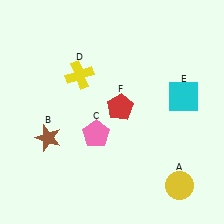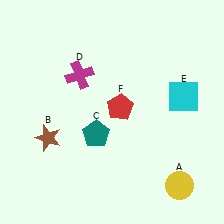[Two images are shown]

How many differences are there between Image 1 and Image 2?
There are 2 differences between the two images.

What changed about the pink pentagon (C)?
In Image 1, C is pink. In Image 2, it changed to teal.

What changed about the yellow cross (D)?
In Image 1, D is yellow. In Image 2, it changed to magenta.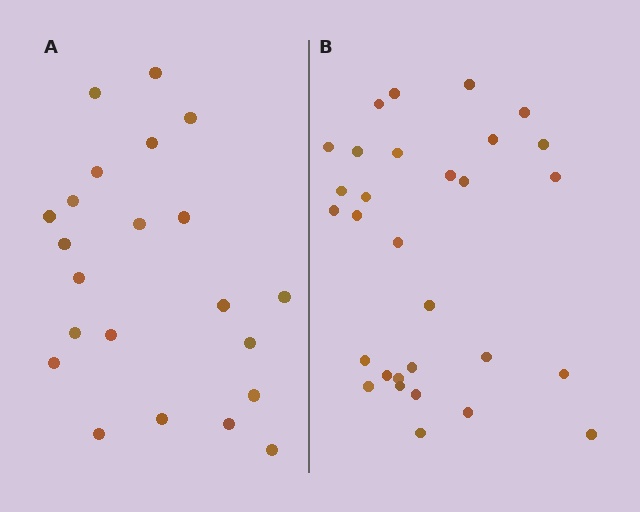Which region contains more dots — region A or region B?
Region B (the right region) has more dots.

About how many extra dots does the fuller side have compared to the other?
Region B has roughly 8 or so more dots than region A.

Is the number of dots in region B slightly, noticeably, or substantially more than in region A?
Region B has noticeably more, but not dramatically so. The ratio is roughly 1.4 to 1.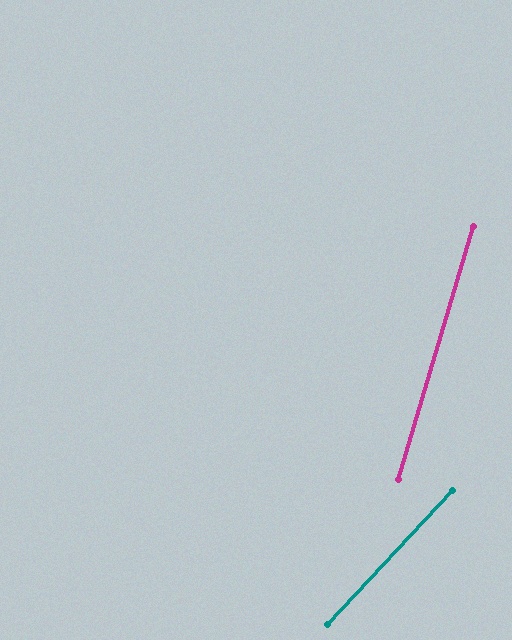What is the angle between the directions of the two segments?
Approximately 27 degrees.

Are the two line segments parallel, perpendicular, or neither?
Neither parallel nor perpendicular — they differ by about 27°.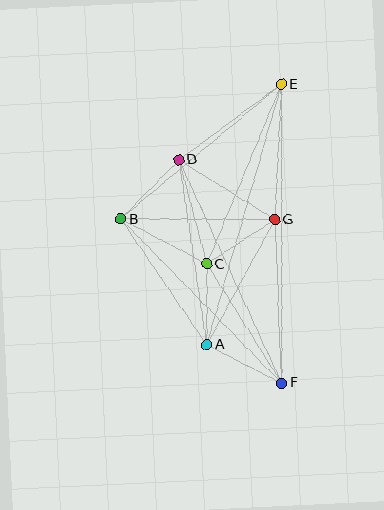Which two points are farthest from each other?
Points E and F are farthest from each other.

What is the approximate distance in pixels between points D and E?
The distance between D and E is approximately 127 pixels.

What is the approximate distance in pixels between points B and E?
The distance between B and E is approximately 209 pixels.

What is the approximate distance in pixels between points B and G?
The distance between B and G is approximately 154 pixels.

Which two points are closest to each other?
Points A and C are closest to each other.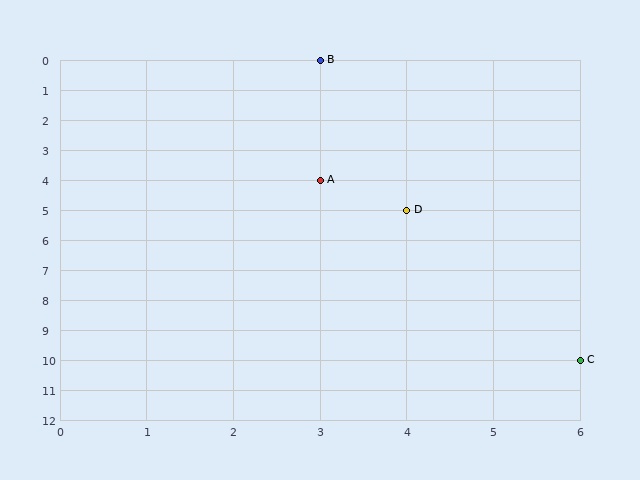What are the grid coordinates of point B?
Point B is at grid coordinates (3, 0).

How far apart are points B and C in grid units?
Points B and C are 3 columns and 10 rows apart (about 10.4 grid units diagonally).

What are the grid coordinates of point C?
Point C is at grid coordinates (6, 10).